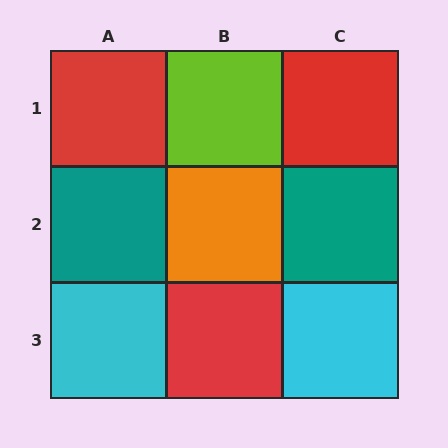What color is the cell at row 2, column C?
Teal.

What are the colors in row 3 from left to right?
Cyan, red, cyan.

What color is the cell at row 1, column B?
Lime.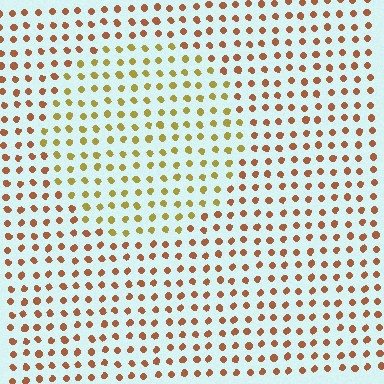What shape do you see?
I see a circle.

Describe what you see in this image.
The image is filled with small brown elements in a uniform arrangement. A circle-shaped region is visible where the elements are tinted to a slightly different hue, forming a subtle color boundary.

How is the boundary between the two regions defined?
The boundary is defined purely by a slight shift in hue (about 35 degrees). Spacing, size, and orientation are identical on both sides.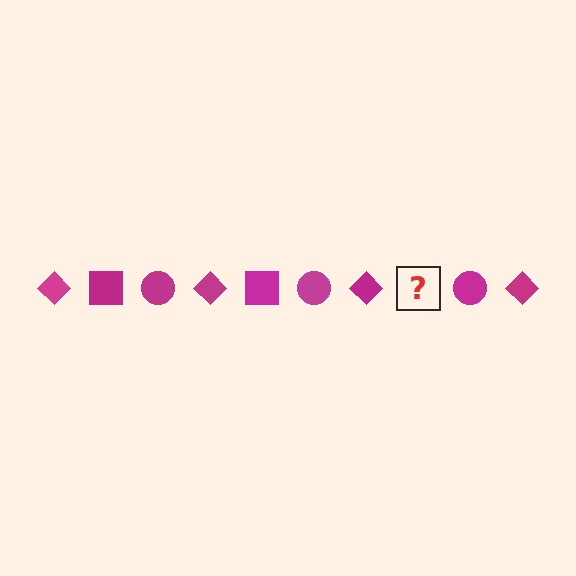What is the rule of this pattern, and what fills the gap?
The rule is that the pattern cycles through diamond, square, circle shapes in magenta. The gap should be filled with a magenta square.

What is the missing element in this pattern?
The missing element is a magenta square.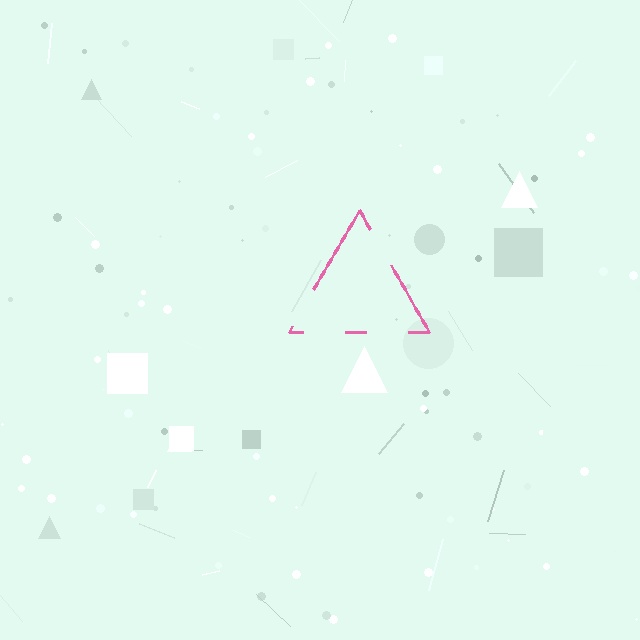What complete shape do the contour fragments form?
The contour fragments form a triangle.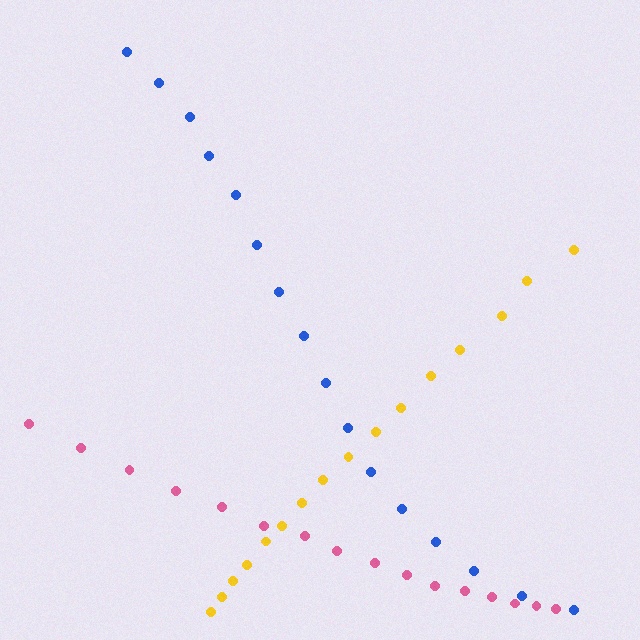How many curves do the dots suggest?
There are 3 distinct paths.